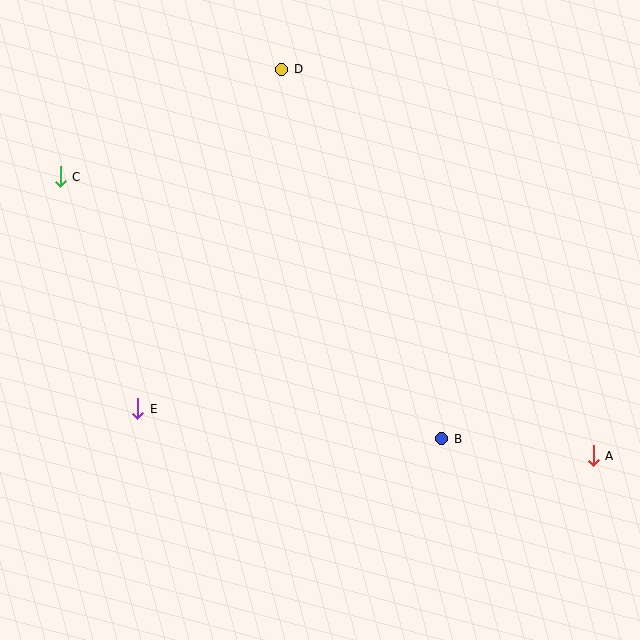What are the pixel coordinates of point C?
Point C is at (60, 177).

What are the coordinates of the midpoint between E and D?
The midpoint between E and D is at (210, 239).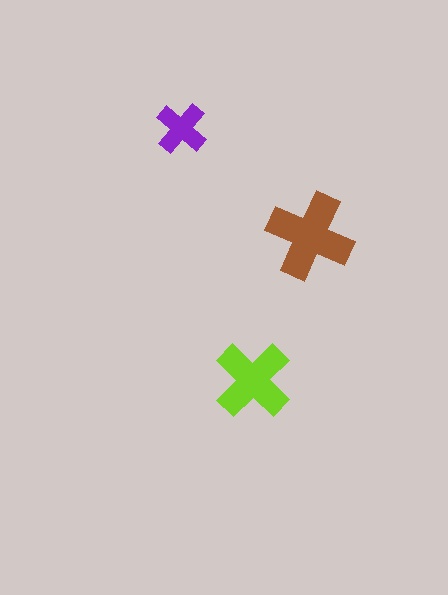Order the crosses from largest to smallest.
the brown one, the lime one, the purple one.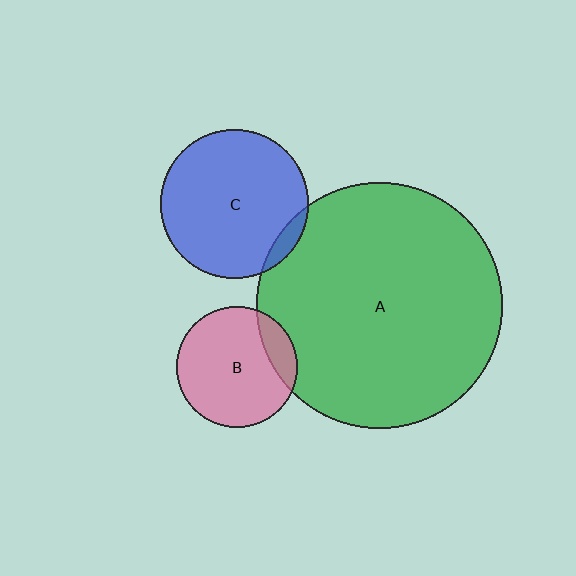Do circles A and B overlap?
Yes.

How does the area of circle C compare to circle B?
Approximately 1.5 times.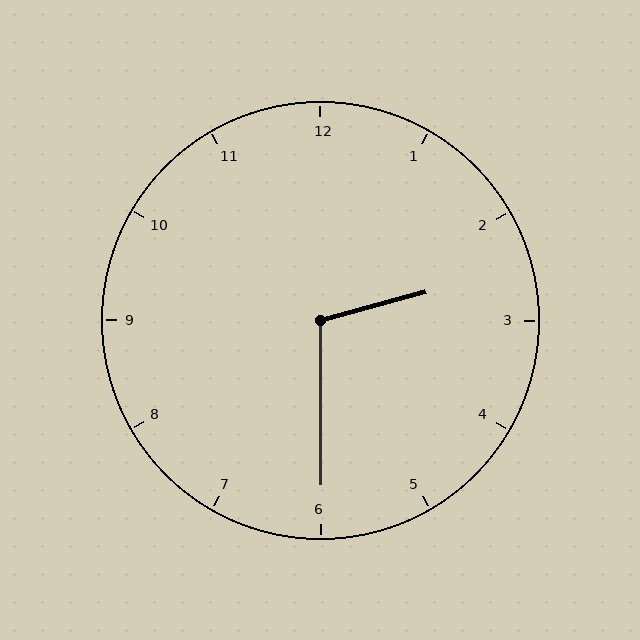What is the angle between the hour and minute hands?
Approximately 105 degrees.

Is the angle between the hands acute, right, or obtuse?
It is obtuse.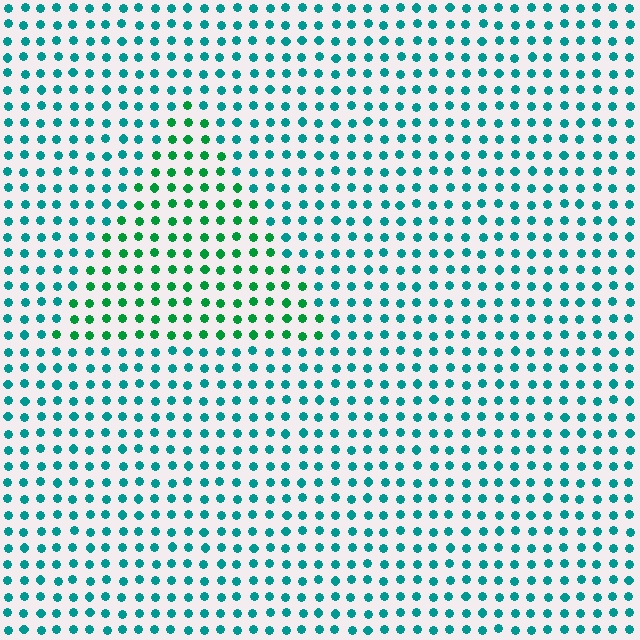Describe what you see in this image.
The image is filled with small teal elements in a uniform arrangement. A triangle-shaped region is visible where the elements are tinted to a slightly different hue, forming a subtle color boundary.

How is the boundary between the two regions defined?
The boundary is defined purely by a slight shift in hue (about 36 degrees). Spacing, size, and orientation are identical on both sides.